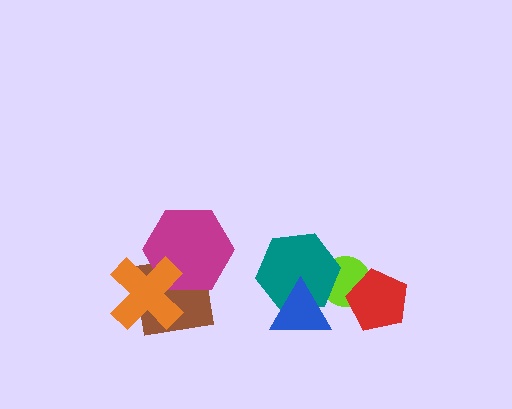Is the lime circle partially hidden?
Yes, it is partially covered by another shape.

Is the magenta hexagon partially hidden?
Yes, it is partially covered by another shape.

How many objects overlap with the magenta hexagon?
2 objects overlap with the magenta hexagon.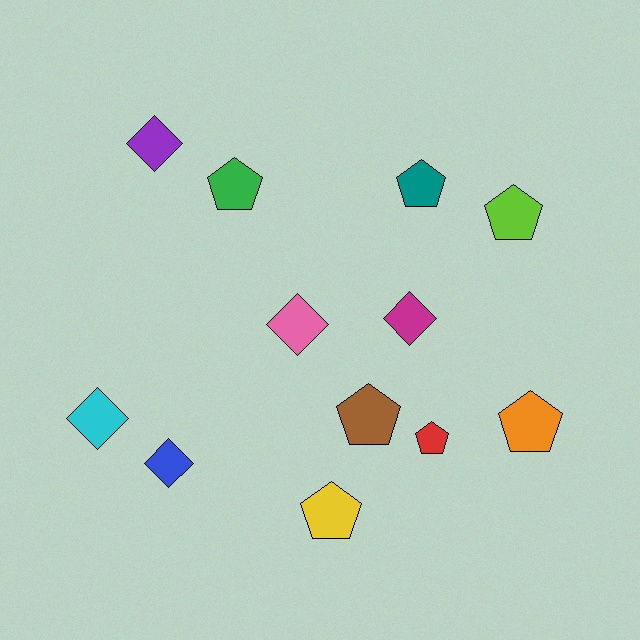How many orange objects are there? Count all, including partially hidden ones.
There is 1 orange object.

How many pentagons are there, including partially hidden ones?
There are 7 pentagons.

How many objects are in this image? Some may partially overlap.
There are 12 objects.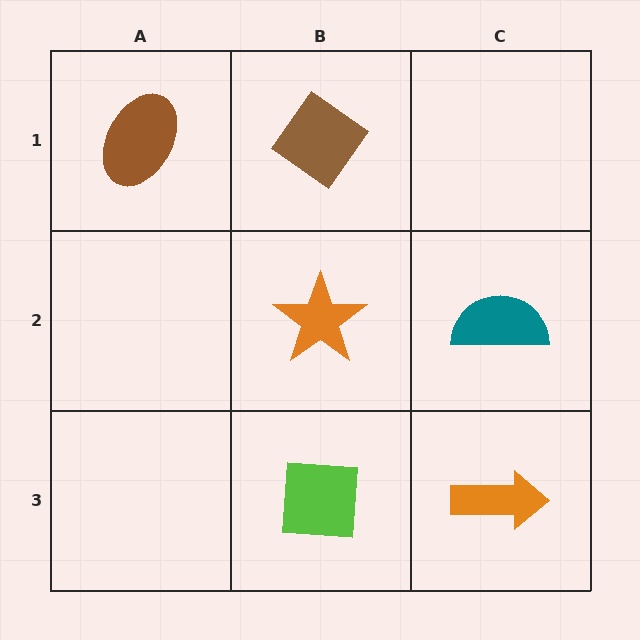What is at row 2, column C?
A teal semicircle.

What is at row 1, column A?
A brown ellipse.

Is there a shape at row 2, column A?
No, that cell is empty.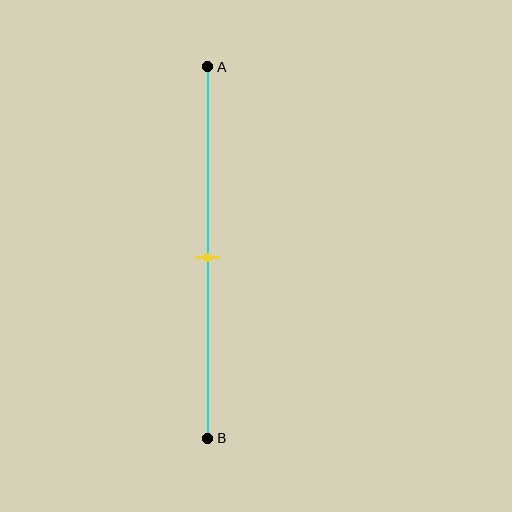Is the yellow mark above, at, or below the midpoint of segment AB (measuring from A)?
The yellow mark is approximately at the midpoint of segment AB.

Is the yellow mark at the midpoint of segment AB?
Yes, the mark is approximately at the midpoint.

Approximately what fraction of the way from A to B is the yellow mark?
The yellow mark is approximately 50% of the way from A to B.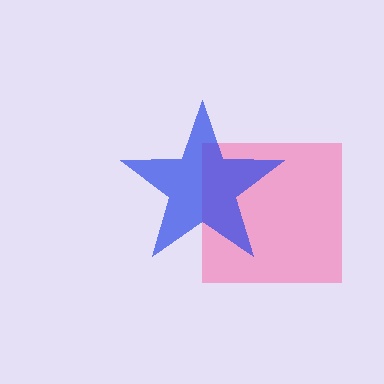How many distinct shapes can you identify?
There are 2 distinct shapes: a pink square, a blue star.